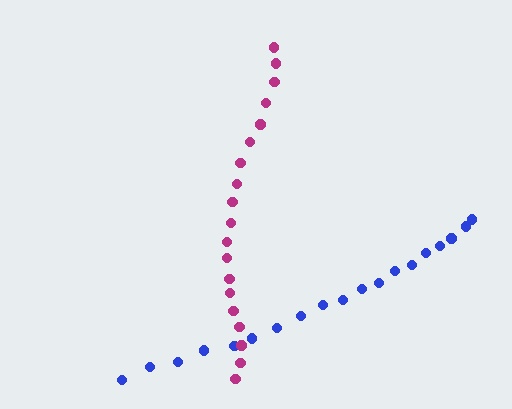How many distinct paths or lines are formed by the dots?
There are 2 distinct paths.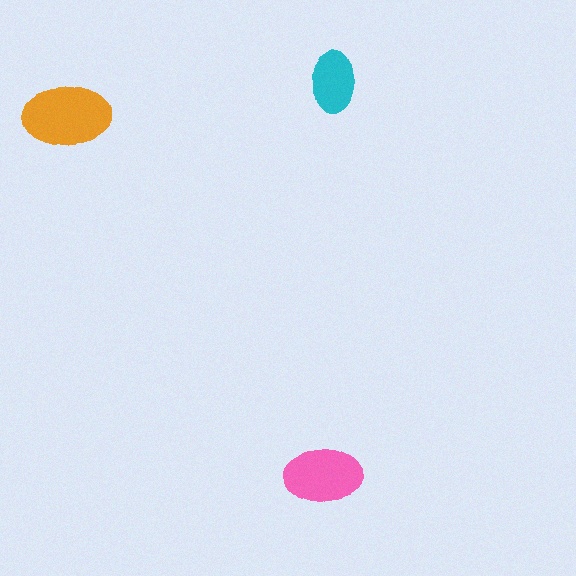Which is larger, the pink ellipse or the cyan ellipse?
The pink one.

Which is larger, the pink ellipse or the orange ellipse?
The orange one.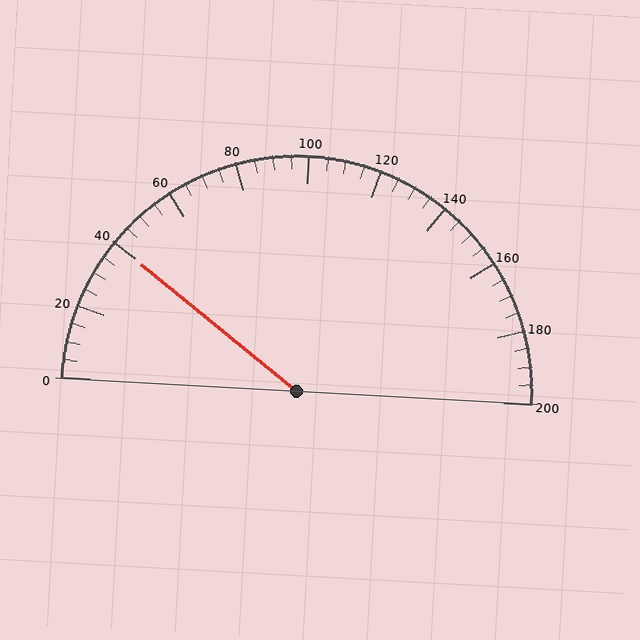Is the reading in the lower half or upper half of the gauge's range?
The reading is in the lower half of the range (0 to 200).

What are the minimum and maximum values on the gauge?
The gauge ranges from 0 to 200.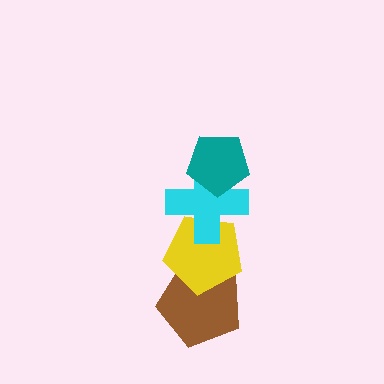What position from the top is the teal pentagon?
The teal pentagon is 1st from the top.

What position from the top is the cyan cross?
The cyan cross is 2nd from the top.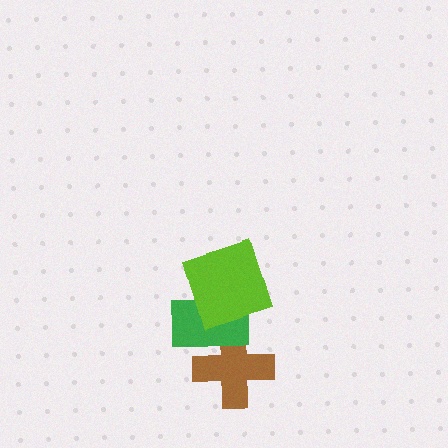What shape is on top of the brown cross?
The green rectangle is on top of the brown cross.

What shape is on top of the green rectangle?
The lime square is on top of the green rectangle.